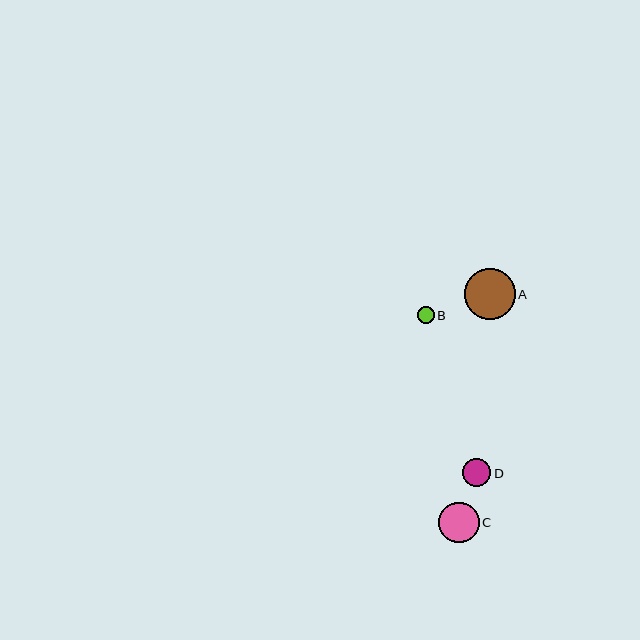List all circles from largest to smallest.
From largest to smallest: A, C, D, B.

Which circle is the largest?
Circle A is the largest with a size of approximately 51 pixels.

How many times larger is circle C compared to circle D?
Circle C is approximately 1.4 times the size of circle D.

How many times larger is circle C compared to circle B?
Circle C is approximately 2.4 times the size of circle B.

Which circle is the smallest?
Circle B is the smallest with a size of approximately 17 pixels.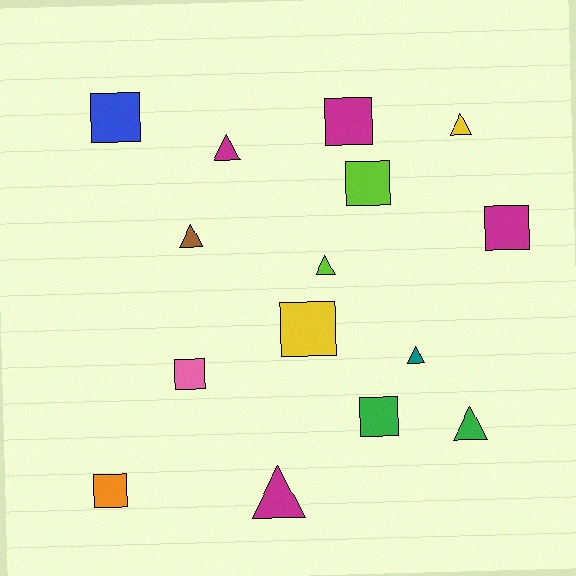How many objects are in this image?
There are 15 objects.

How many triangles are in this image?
There are 7 triangles.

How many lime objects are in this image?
There are 2 lime objects.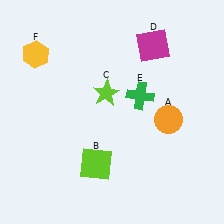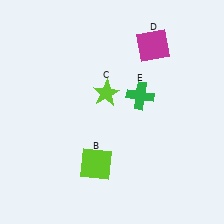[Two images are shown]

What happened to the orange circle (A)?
The orange circle (A) was removed in Image 2. It was in the bottom-right area of Image 1.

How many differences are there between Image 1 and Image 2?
There are 2 differences between the two images.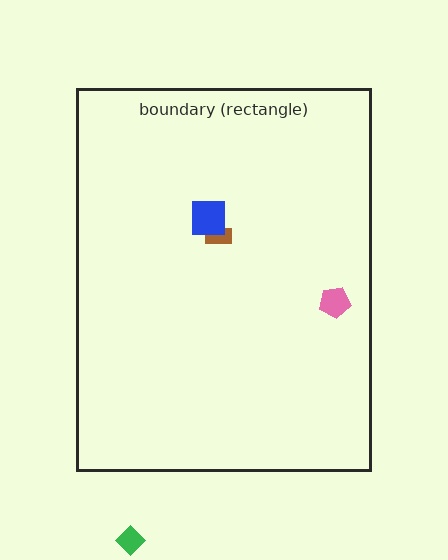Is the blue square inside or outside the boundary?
Inside.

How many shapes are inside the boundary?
3 inside, 1 outside.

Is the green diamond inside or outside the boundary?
Outside.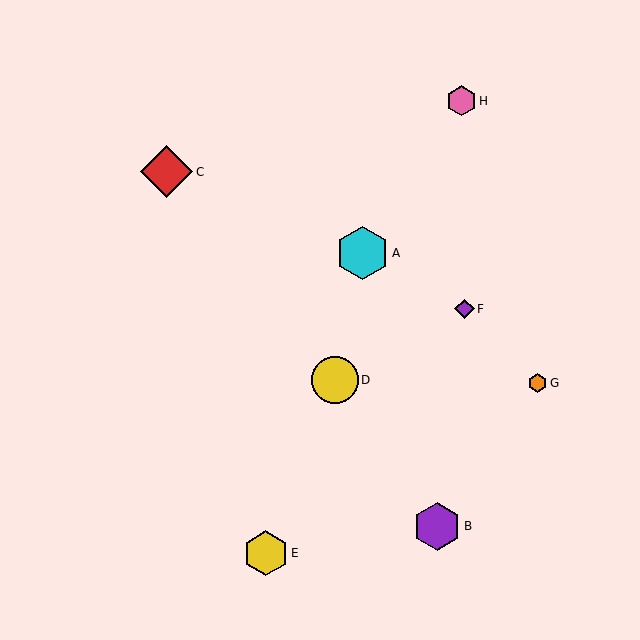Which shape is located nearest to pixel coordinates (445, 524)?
The purple hexagon (labeled B) at (437, 526) is nearest to that location.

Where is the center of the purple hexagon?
The center of the purple hexagon is at (437, 526).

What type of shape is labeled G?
Shape G is an orange hexagon.